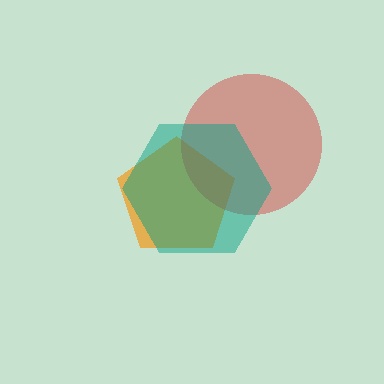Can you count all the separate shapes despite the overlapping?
Yes, there are 3 separate shapes.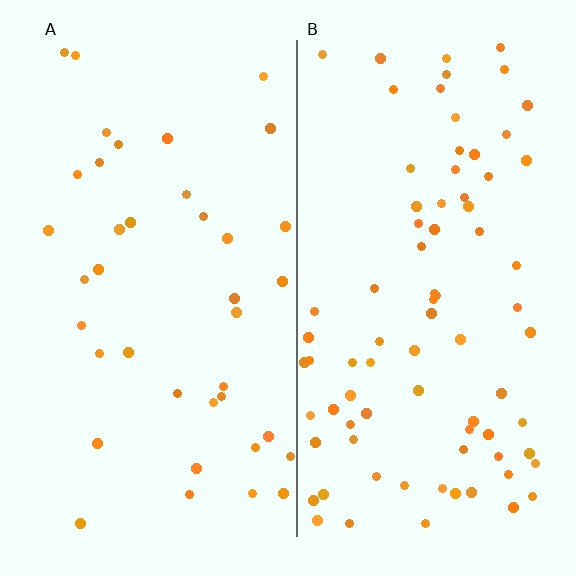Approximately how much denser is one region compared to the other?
Approximately 2.1× — region B over region A.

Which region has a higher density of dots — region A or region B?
B (the right).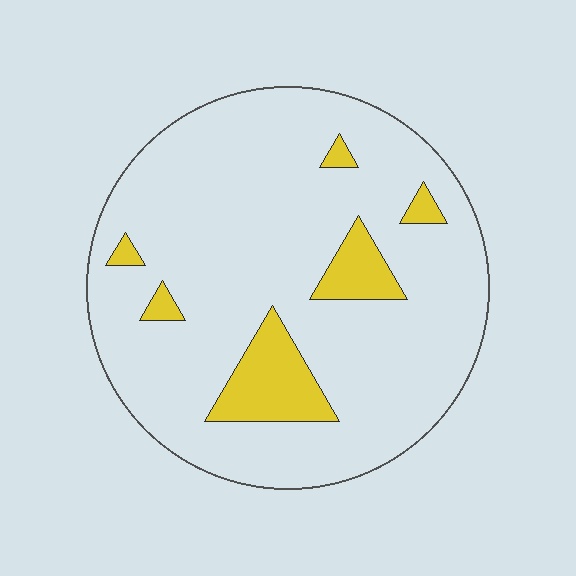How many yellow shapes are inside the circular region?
6.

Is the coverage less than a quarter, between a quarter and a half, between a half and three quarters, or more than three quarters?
Less than a quarter.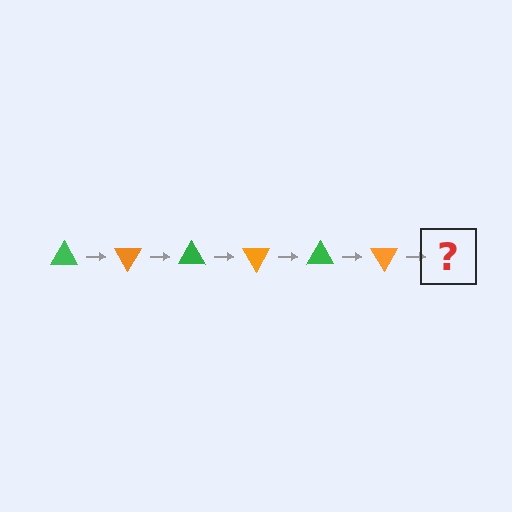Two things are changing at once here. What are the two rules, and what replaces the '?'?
The two rules are that it rotates 60 degrees each step and the color cycles through green and orange. The '?' should be a green triangle, rotated 360 degrees from the start.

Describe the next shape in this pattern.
It should be a green triangle, rotated 360 degrees from the start.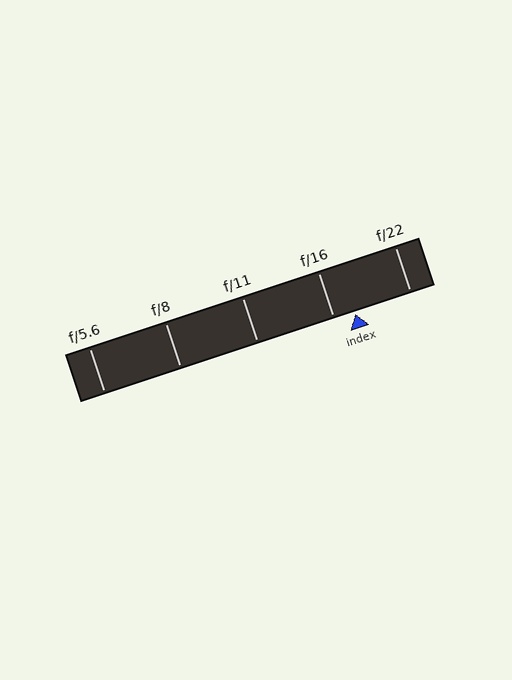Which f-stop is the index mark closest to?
The index mark is closest to f/16.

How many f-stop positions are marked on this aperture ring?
There are 5 f-stop positions marked.